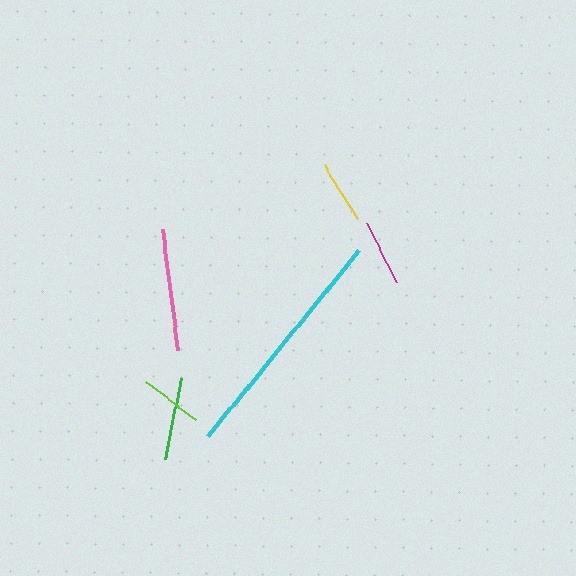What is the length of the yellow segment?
The yellow segment is approximately 63 pixels long.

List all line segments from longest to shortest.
From longest to shortest: cyan, pink, green, magenta, lime, yellow.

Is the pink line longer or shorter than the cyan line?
The cyan line is longer than the pink line.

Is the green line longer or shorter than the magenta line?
The green line is longer than the magenta line.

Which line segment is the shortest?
The yellow line is the shortest at approximately 63 pixels.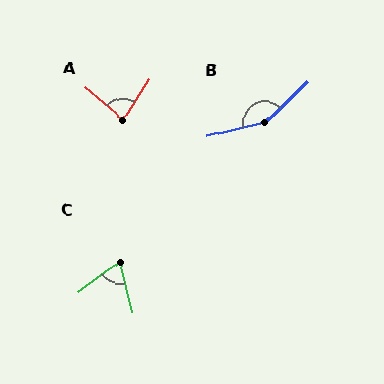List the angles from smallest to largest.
C (67°), A (83°), B (150°).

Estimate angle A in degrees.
Approximately 83 degrees.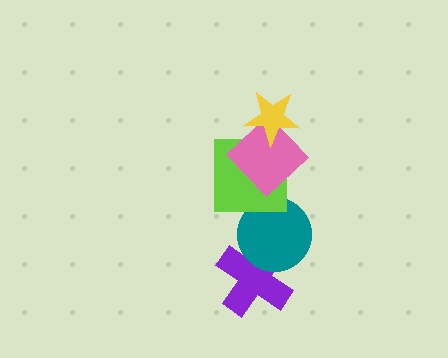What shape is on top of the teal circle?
The lime square is on top of the teal circle.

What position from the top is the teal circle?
The teal circle is 4th from the top.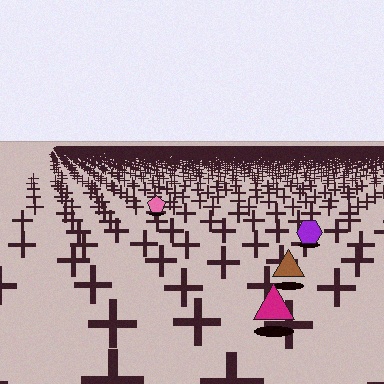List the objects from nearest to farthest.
From nearest to farthest: the magenta triangle, the brown triangle, the purple hexagon, the pink pentagon.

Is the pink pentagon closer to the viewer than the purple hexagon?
No. The purple hexagon is closer — you can tell from the texture gradient: the ground texture is coarser near it.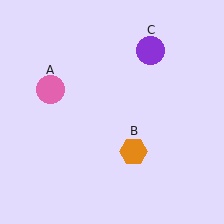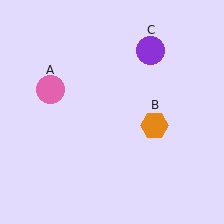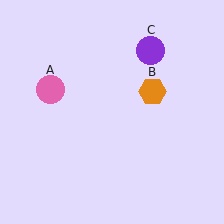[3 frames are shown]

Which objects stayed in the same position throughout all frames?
Pink circle (object A) and purple circle (object C) remained stationary.